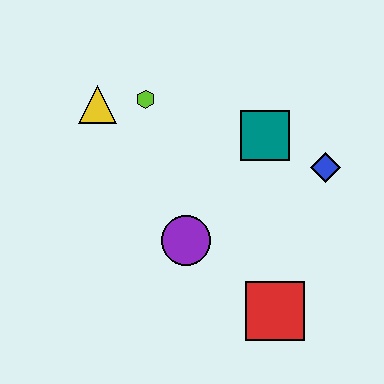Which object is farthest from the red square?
The yellow triangle is farthest from the red square.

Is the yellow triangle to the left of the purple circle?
Yes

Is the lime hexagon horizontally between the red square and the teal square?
No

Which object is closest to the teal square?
The blue diamond is closest to the teal square.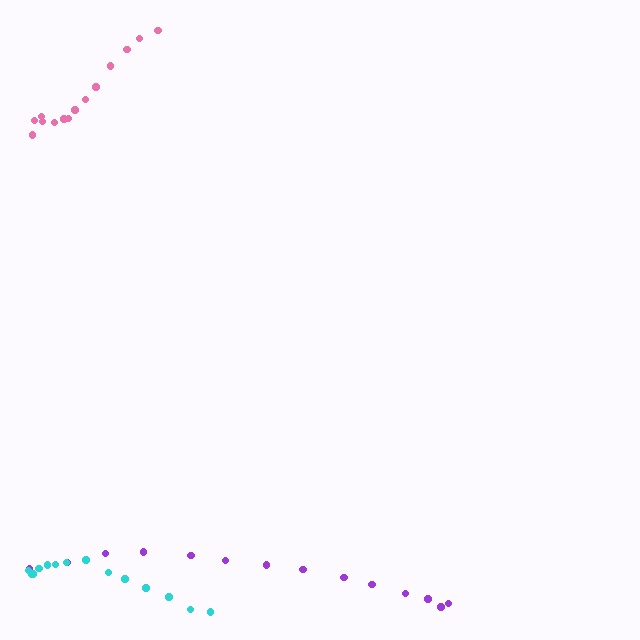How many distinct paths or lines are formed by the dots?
There are 3 distinct paths.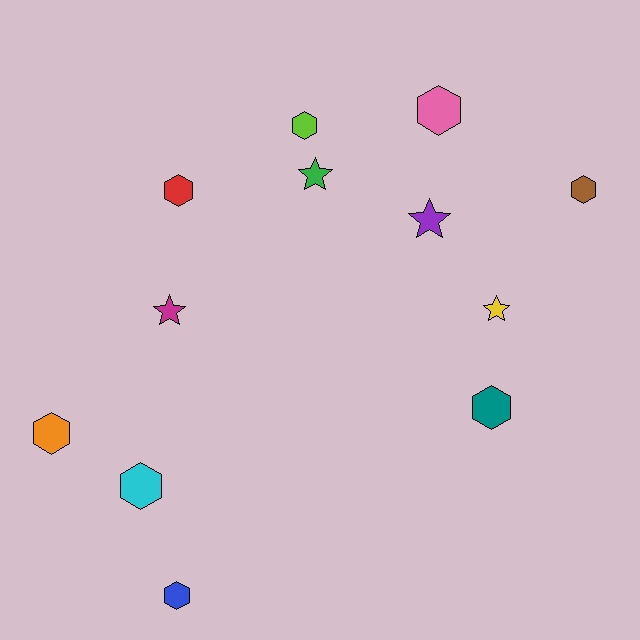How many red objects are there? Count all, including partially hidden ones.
There is 1 red object.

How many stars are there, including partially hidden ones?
There are 4 stars.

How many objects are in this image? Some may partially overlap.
There are 12 objects.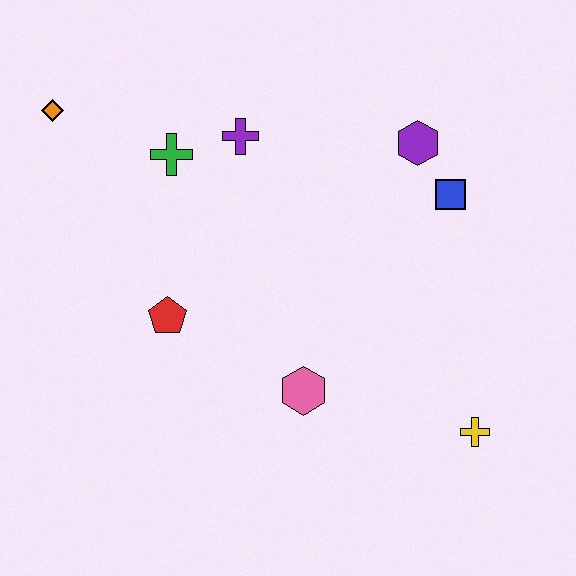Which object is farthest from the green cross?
The yellow cross is farthest from the green cross.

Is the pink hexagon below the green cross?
Yes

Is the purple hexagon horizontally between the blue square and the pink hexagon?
Yes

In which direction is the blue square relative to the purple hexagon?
The blue square is below the purple hexagon.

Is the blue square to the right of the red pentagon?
Yes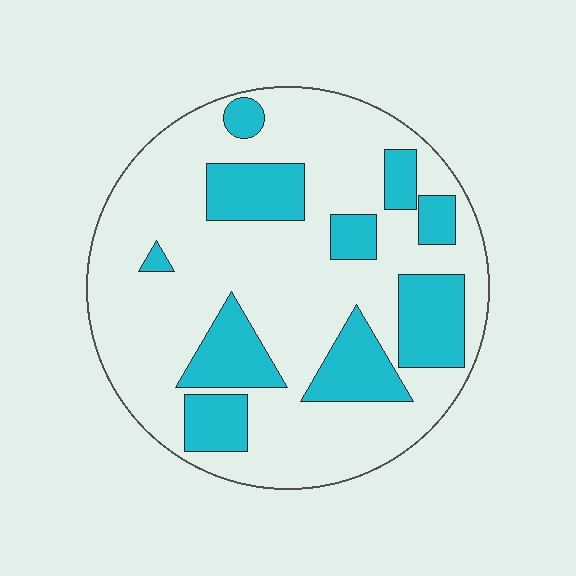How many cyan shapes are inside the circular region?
10.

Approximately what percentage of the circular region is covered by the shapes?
Approximately 25%.